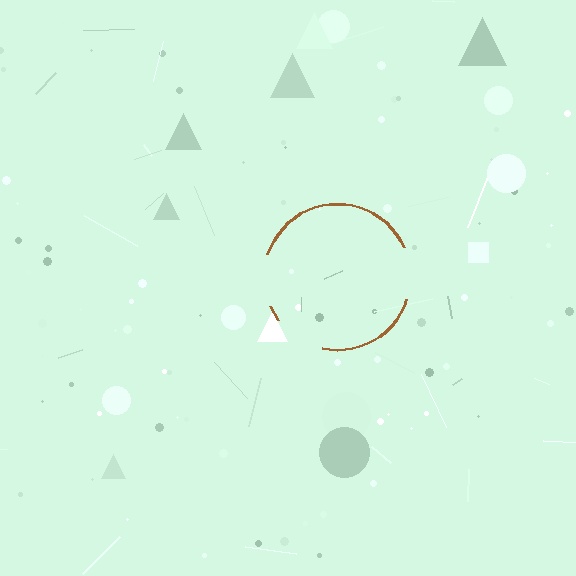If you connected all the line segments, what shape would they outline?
They would outline a circle.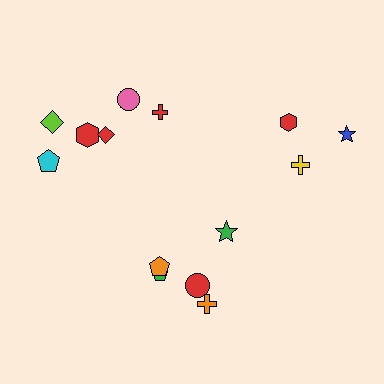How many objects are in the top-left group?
There are 6 objects.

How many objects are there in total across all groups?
There are 14 objects.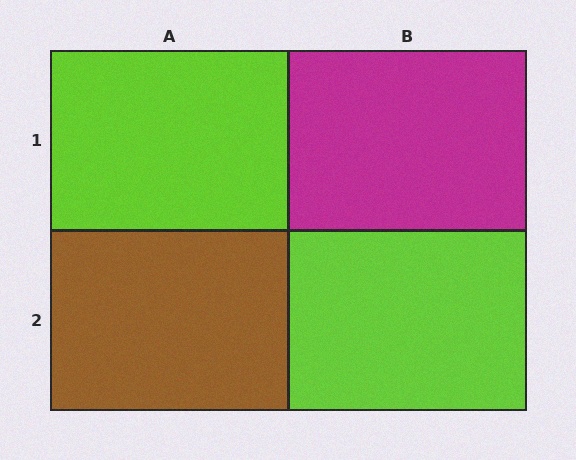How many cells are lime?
2 cells are lime.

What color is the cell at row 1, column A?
Lime.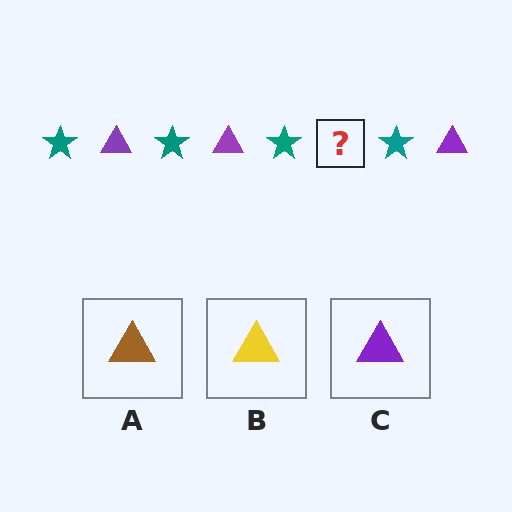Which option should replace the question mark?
Option C.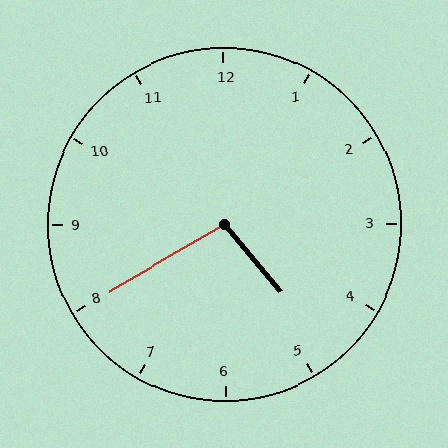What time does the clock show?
4:40.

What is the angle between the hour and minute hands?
Approximately 100 degrees.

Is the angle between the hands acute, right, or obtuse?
It is obtuse.